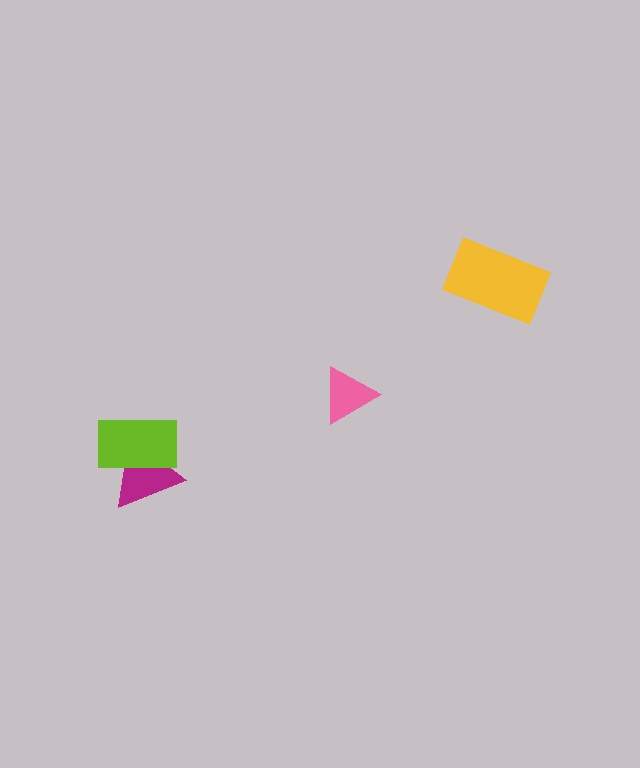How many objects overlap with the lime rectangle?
1 object overlaps with the lime rectangle.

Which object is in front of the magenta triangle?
The lime rectangle is in front of the magenta triangle.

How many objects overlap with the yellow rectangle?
0 objects overlap with the yellow rectangle.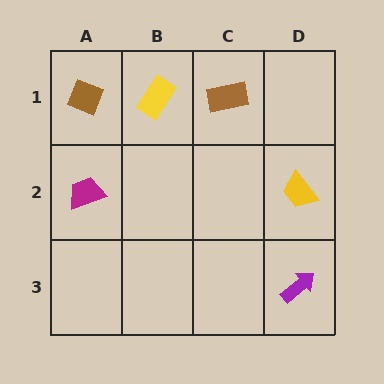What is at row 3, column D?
A purple arrow.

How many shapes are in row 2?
2 shapes.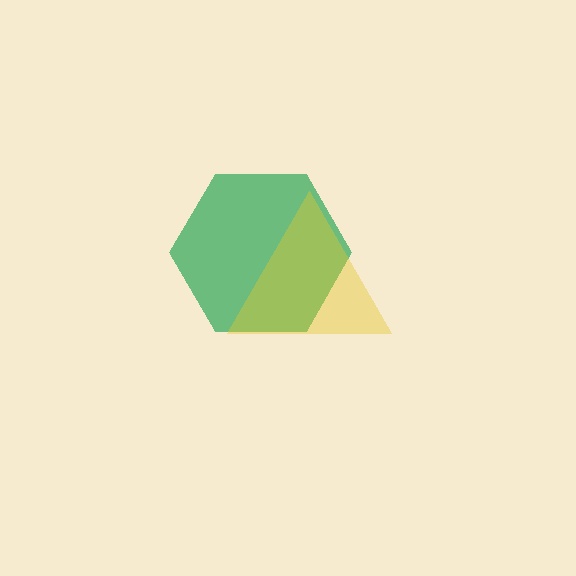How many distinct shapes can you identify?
There are 2 distinct shapes: a green hexagon, a yellow triangle.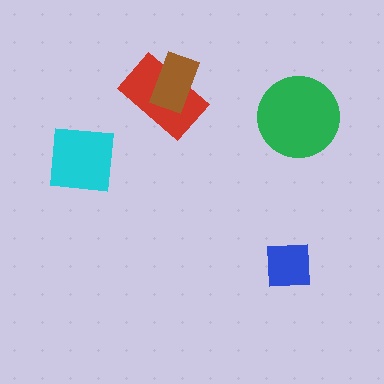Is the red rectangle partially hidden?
Yes, it is partially covered by another shape.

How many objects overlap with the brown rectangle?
1 object overlaps with the brown rectangle.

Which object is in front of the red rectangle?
The brown rectangle is in front of the red rectangle.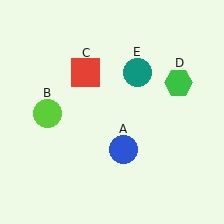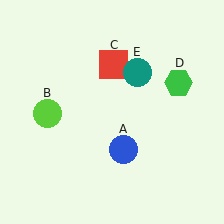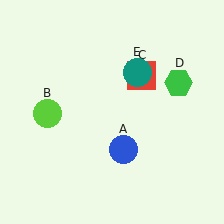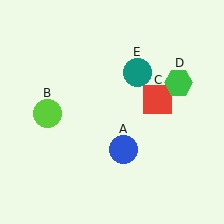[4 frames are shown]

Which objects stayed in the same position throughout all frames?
Blue circle (object A) and lime circle (object B) and green hexagon (object D) and teal circle (object E) remained stationary.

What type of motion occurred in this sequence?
The red square (object C) rotated clockwise around the center of the scene.